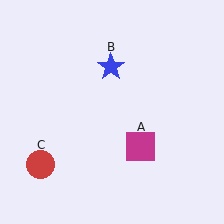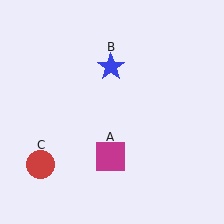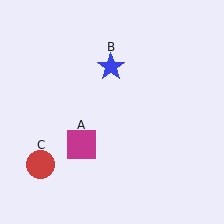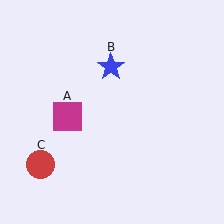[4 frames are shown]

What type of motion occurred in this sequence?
The magenta square (object A) rotated clockwise around the center of the scene.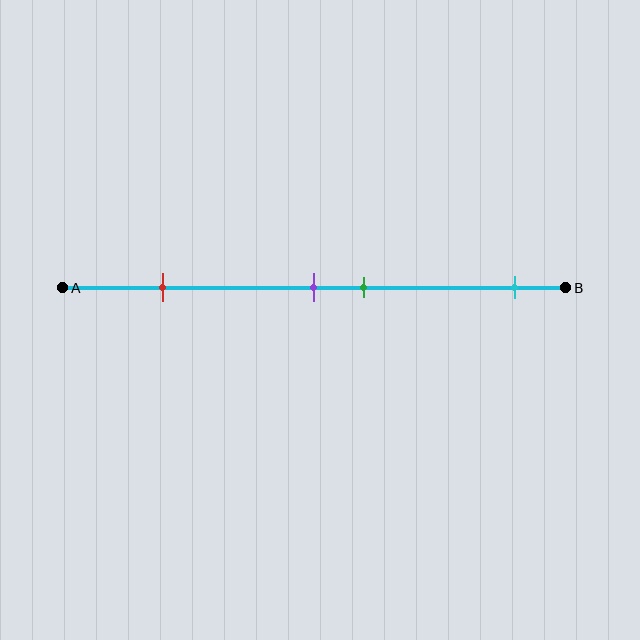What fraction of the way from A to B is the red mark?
The red mark is approximately 20% (0.2) of the way from A to B.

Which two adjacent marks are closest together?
The purple and green marks are the closest adjacent pair.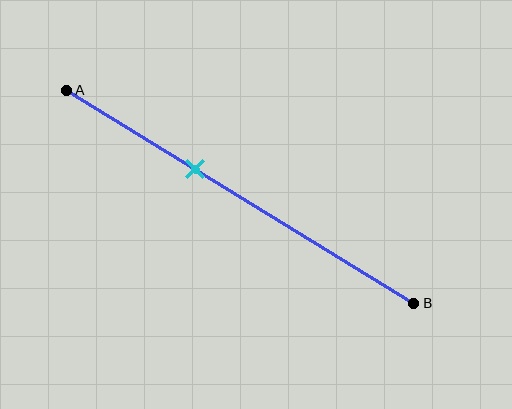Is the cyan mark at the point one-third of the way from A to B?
No, the mark is at about 35% from A, not at the 33% one-third point.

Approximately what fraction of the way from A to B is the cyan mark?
The cyan mark is approximately 35% of the way from A to B.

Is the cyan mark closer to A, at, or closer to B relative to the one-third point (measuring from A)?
The cyan mark is closer to point B than the one-third point of segment AB.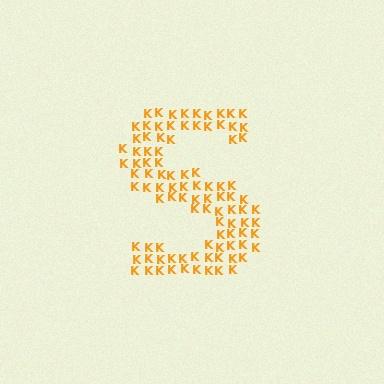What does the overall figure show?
The overall figure shows the letter S.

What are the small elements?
The small elements are letter K's.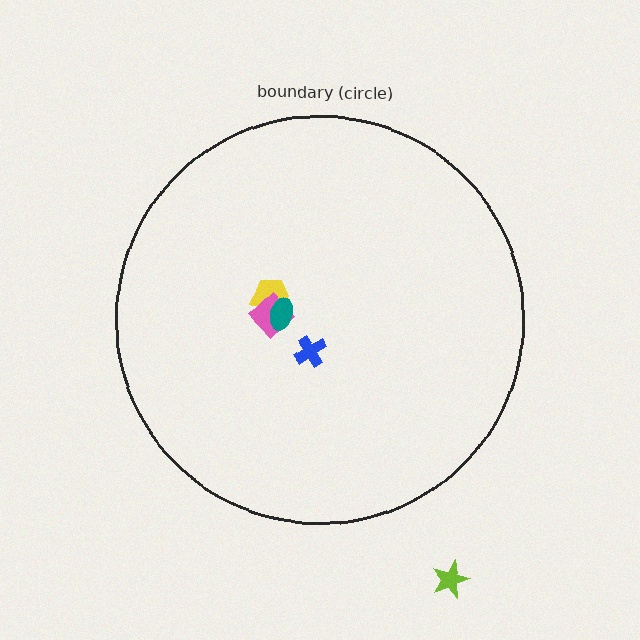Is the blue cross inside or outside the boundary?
Inside.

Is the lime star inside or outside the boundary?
Outside.